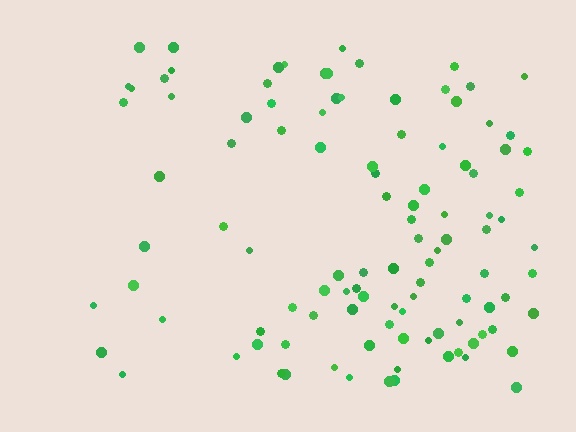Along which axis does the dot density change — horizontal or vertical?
Horizontal.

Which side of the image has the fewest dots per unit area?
The left.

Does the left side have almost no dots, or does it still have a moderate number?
Still a moderate number, just noticeably fewer than the right.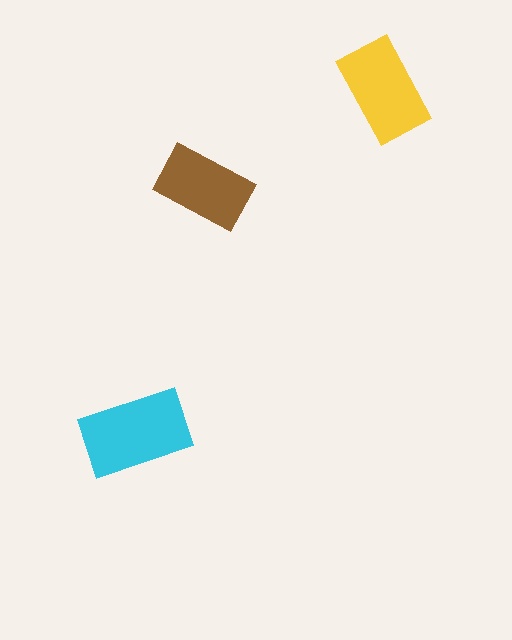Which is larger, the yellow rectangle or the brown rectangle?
The yellow one.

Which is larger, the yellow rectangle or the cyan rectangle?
The cyan one.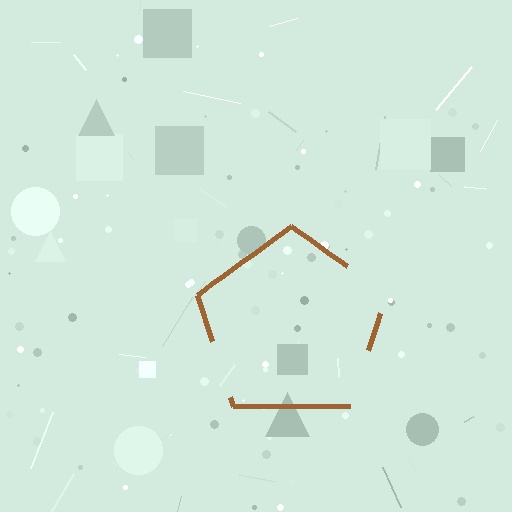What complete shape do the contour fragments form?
The contour fragments form a pentagon.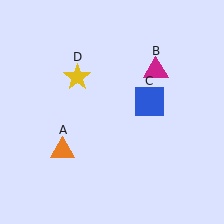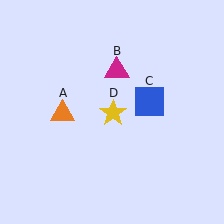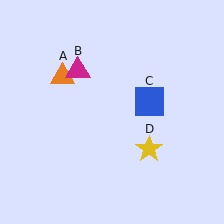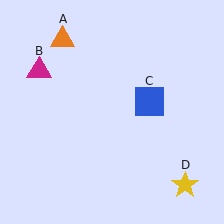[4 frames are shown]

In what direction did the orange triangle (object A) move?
The orange triangle (object A) moved up.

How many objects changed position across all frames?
3 objects changed position: orange triangle (object A), magenta triangle (object B), yellow star (object D).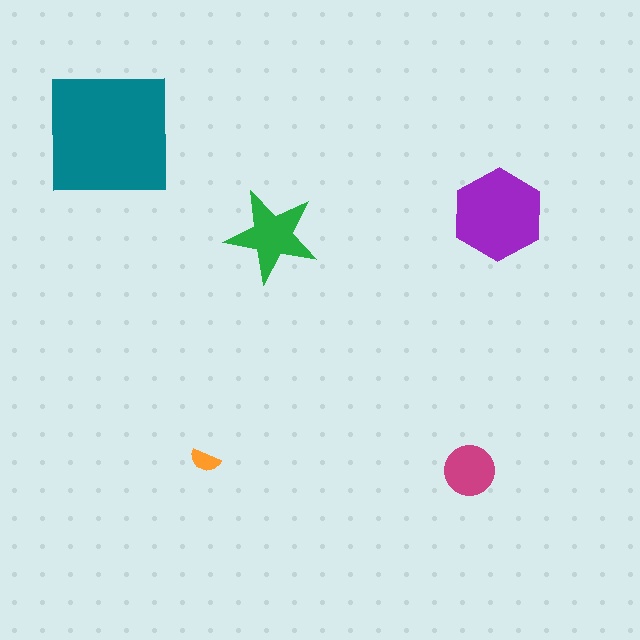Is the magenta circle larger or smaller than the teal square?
Smaller.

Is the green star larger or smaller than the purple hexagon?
Smaller.